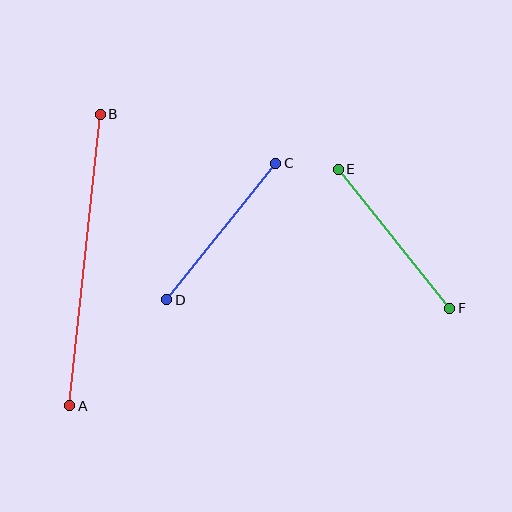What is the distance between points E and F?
The distance is approximately 178 pixels.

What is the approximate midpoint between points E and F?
The midpoint is at approximately (394, 239) pixels.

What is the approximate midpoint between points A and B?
The midpoint is at approximately (85, 260) pixels.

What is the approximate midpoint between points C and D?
The midpoint is at approximately (221, 231) pixels.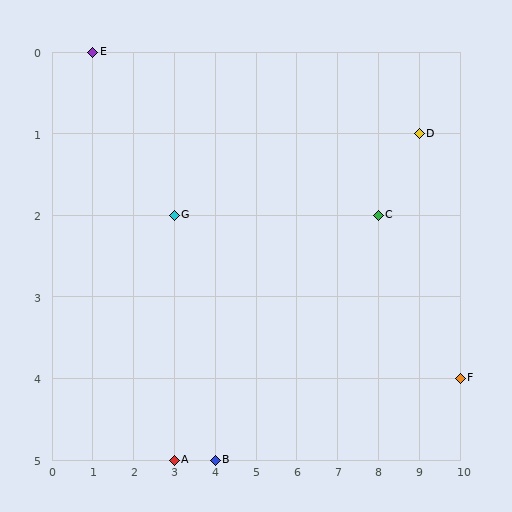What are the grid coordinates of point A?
Point A is at grid coordinates (3, 5).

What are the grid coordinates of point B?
Point B is at grid coordinates (4, 5).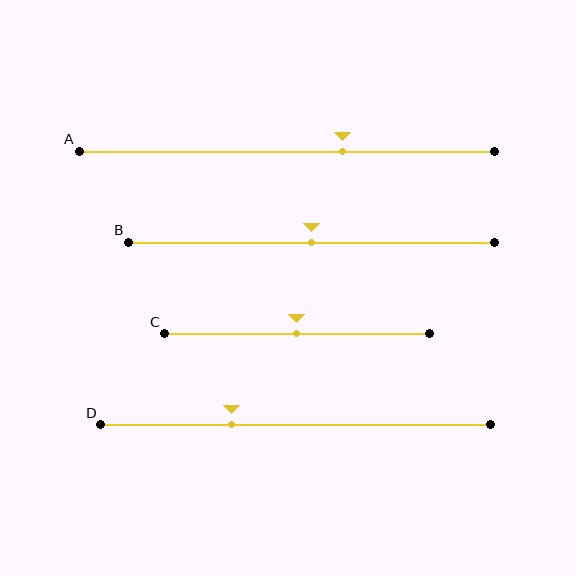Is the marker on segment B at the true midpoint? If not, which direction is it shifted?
Yes, the marker on segment B is at the true midpoint.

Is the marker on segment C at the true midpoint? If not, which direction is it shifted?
Yes, the marker on segment C is at the true midpoint.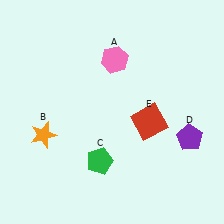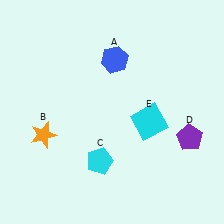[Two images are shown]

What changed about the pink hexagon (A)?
In Image 1, A is pink. In Image 2, it changed to blue.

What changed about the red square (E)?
In Image 1, E is red. In Image 2, it changed to cyan.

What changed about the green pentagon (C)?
In Image 1, C is green. In Image 2, it changed to cyan.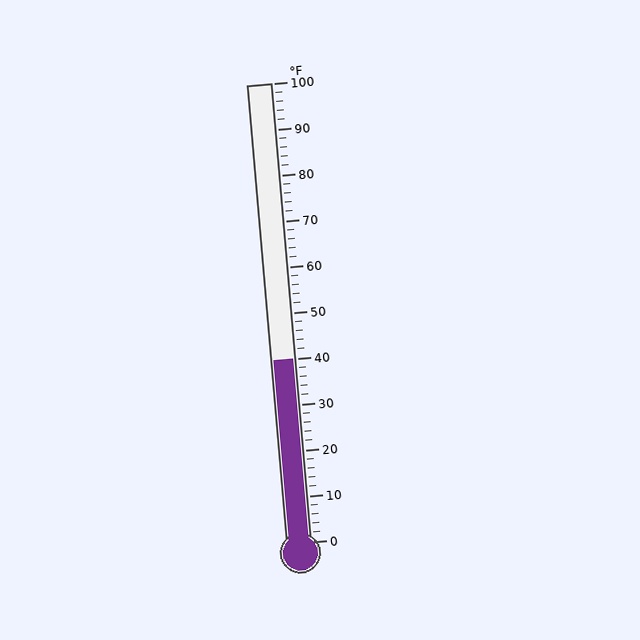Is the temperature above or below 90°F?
The temperature is below 90°F.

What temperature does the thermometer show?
The thermometer shows approximately 40°F.